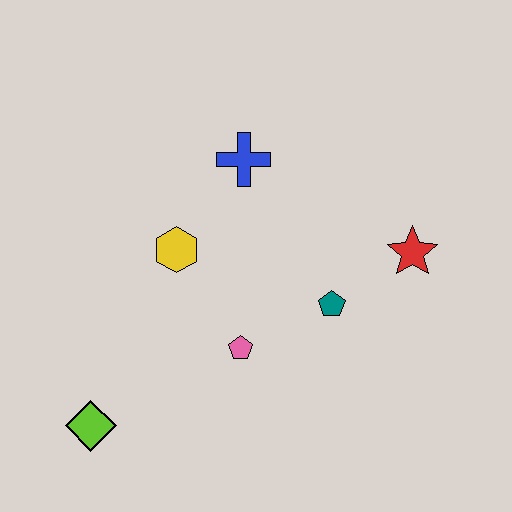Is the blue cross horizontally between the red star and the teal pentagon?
No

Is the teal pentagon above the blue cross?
No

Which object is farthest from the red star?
The lime diamond is farthest from the red star.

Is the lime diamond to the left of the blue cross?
Yes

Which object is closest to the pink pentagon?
The teal pentagon is closest to the pink pentagon.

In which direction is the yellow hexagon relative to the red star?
The yellow hexagon is to the left of the red star.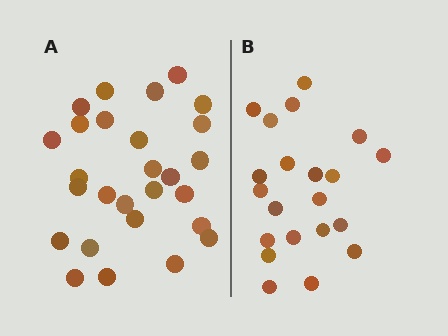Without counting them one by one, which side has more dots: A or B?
Region A (the left region) has more dots.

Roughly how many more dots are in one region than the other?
Region A has about 6 more dots than region B.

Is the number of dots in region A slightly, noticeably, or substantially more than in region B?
Region A has noticeably more, but not dramatically so. The ratio is roughly 1.3 to 1.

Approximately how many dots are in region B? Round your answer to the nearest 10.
About 20 dots. (The exact count is 21, which rounds to 20.)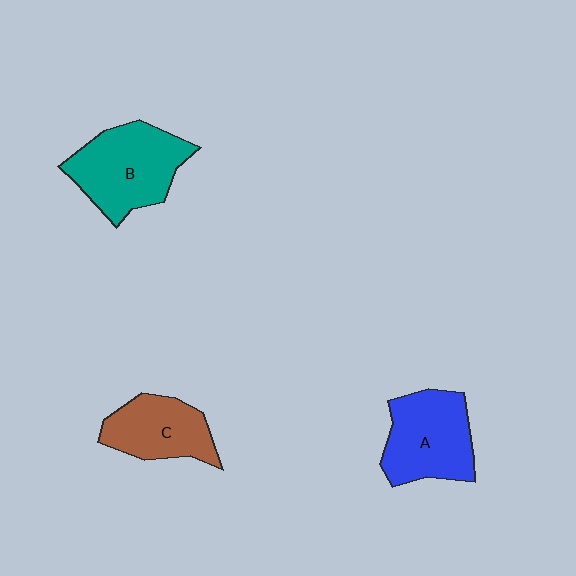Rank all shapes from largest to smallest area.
From largest to smallest: B (teal), A (blue), C (brown).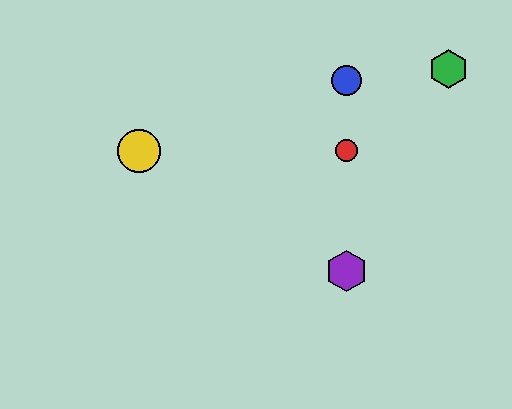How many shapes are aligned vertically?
3 shapes (the red circle, the blue circle, the purple hexagon) are aligned vertically.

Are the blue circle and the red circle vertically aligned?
Yes, both are at x≈347.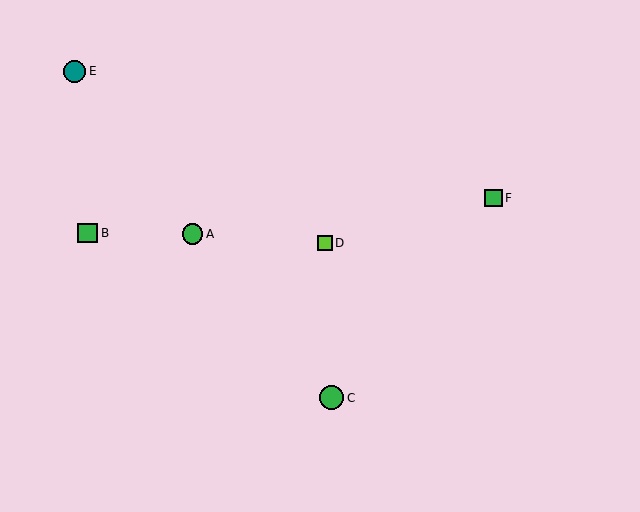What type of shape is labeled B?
Shape B is a green square.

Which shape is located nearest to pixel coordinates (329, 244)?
The lime square (labeled D) at (325, 243) is nearest to that location.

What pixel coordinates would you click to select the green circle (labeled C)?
Click at (332, 398) to select the green circle C.